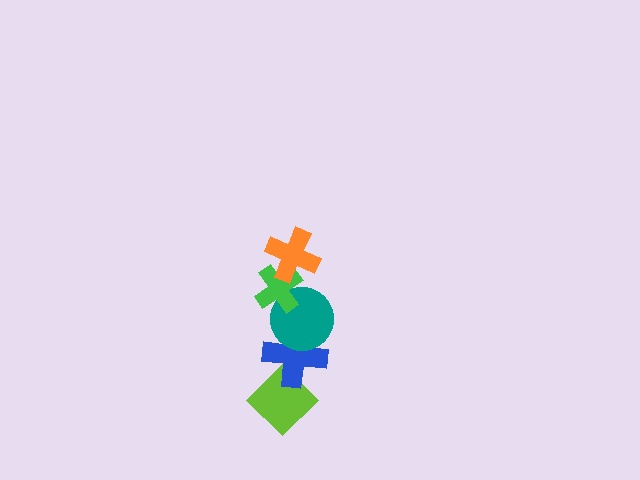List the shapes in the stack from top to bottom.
From top to bottom: the orange cross, the green cross, the teal circle, the blue cross, the lime diamond.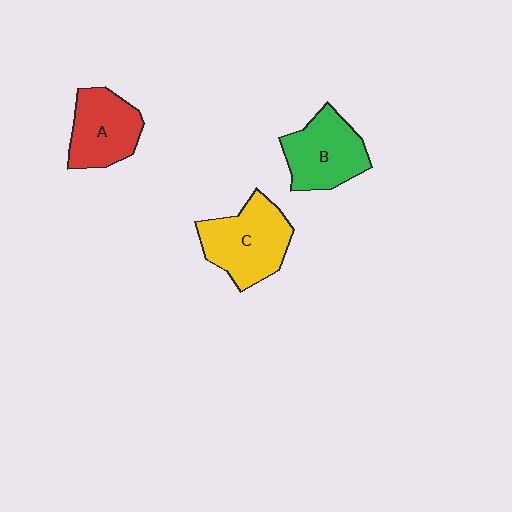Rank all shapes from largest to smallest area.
From largest to smallest: C (yellow), B (green), A (red).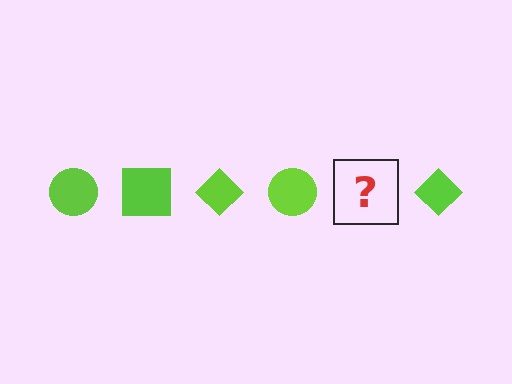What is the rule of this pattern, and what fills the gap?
The rule is that the pattern cycles through circle, square, diamond shapes in lime. The gap should be filled with a lime square.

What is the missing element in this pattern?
The missing element is a lime square.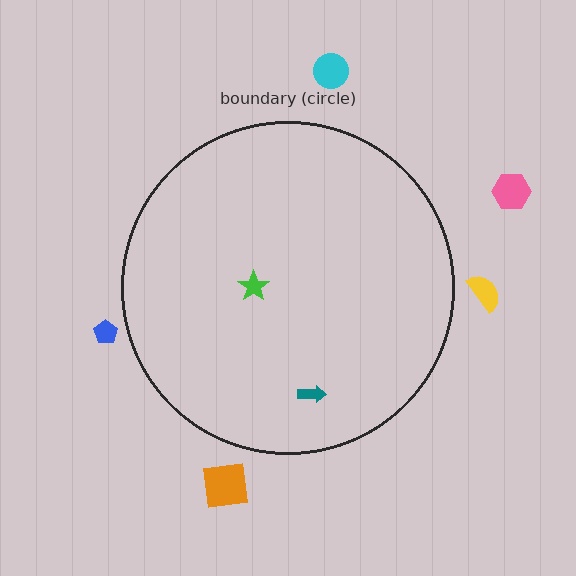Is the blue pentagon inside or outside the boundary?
Outside.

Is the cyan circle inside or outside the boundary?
Outside.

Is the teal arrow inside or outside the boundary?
Inside.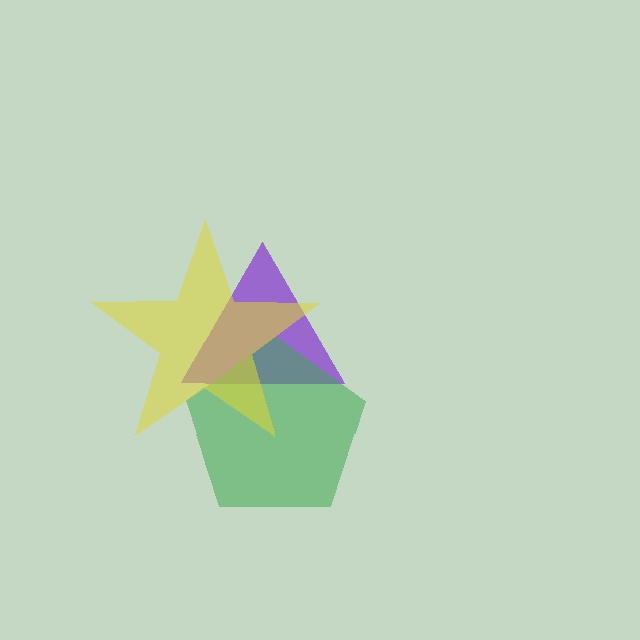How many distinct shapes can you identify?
There are 3 distinct shapes: a purple triangle, a green pentagon, a yellow star.